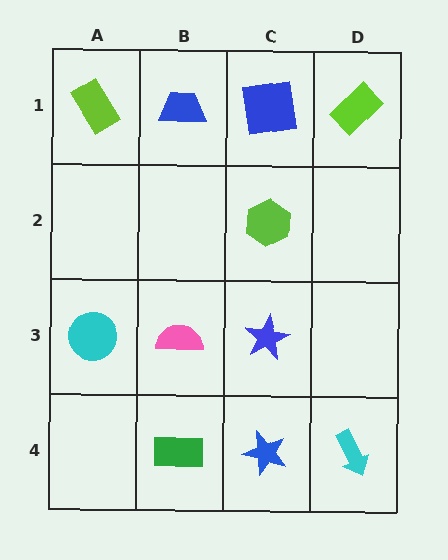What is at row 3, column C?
A blue star.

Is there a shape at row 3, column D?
No, that cell is empty.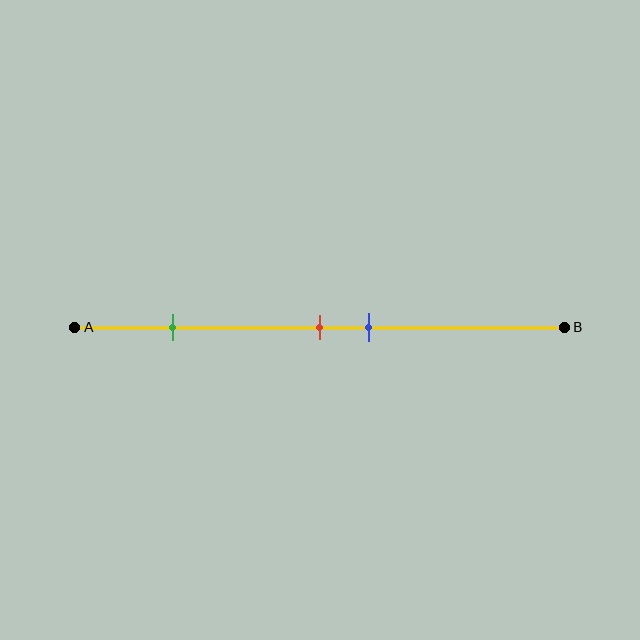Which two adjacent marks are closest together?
The red and blue marks are the closest adjacent pair.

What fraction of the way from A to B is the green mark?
The green mark is approximately 20% (0.2) of the way from A to B.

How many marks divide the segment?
There are 3 marks dividing the segment.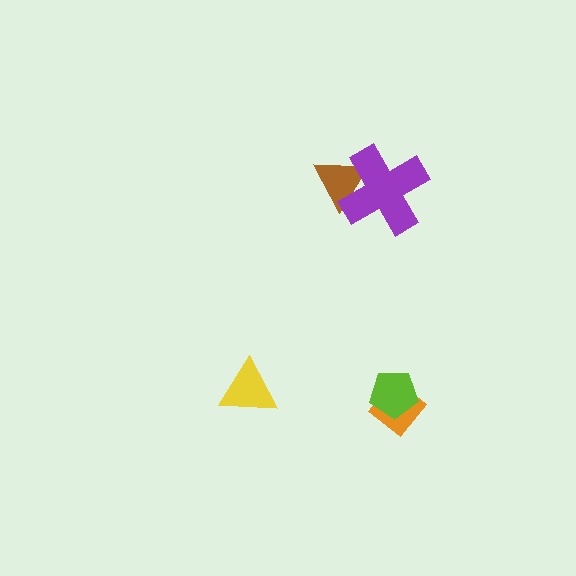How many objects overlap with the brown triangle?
1 object overlaps with the brown triangle.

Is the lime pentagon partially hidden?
No, no other shape covers it.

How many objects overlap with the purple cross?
1 object overlaps with the purple cross.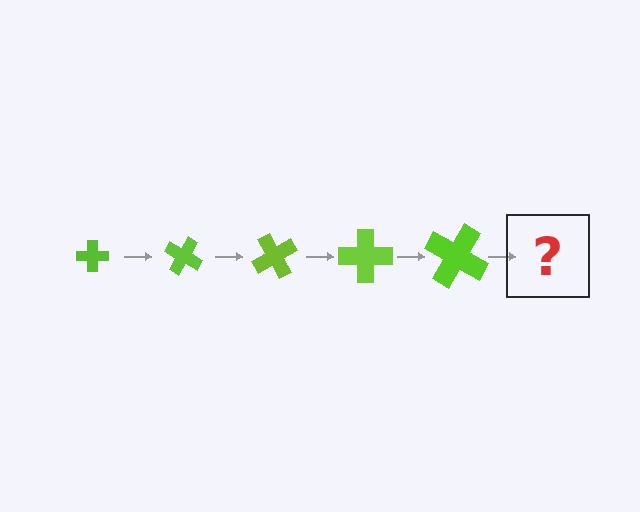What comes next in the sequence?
The next element should be a cross, larger than the previous one and rotated 150 degrees from the start.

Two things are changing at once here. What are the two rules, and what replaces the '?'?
The two rules are that the cross grows larger each step and it rotates 30 degrees each step. The '?' should be a cross, larger than the previous one and rotated 150 degrees from the start.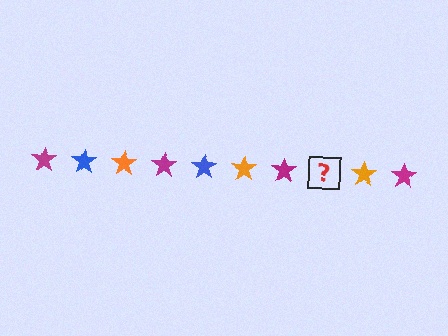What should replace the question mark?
The question mark should be replaced with a blue star.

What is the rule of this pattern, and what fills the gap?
The rule is that the pattern cycles through magenta, blue, orange stars. The gap should be filled with a blue star.